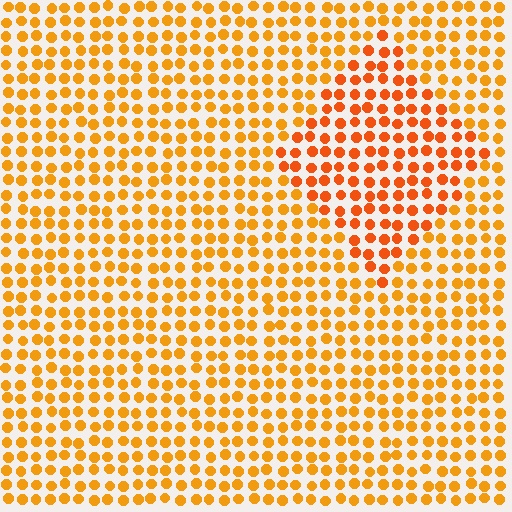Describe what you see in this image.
The image is filled with small orange elements in a uniform arrangement. A diamond-shaped region is visible where the elements are tinted to a slightly different hue, forming a subtle color boundary.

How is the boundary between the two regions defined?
The boundary is defined purely by a slight shift in hue (about 20 degrees). Spacing, size, and orientation are identical on both sides.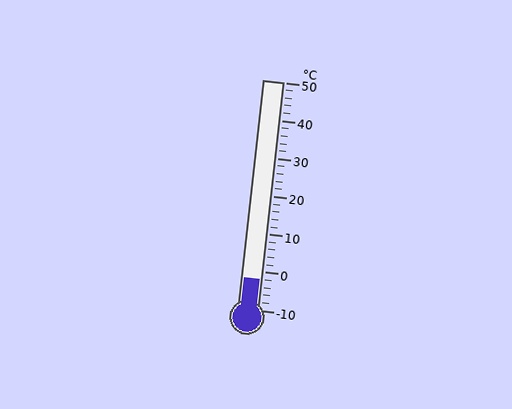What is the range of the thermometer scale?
The thermometer scale ranges from -10°C to 50°C.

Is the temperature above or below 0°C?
The temperature is below 0°C.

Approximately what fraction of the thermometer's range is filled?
The thermometer is filled to approximately 15% of its range.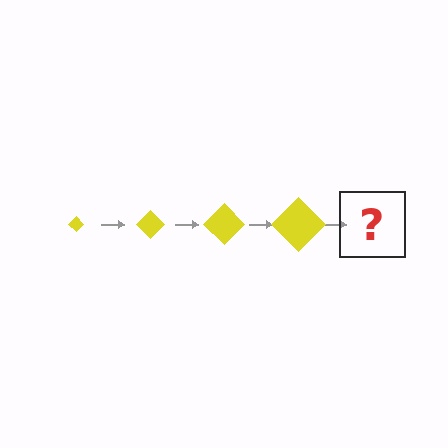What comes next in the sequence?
The next element should be a yellow diamond, larger than the previous one.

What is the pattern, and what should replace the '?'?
The pattern is that the diamond gets progressively larger each step. The '?' should be a yellow diamond, larger than the previous one.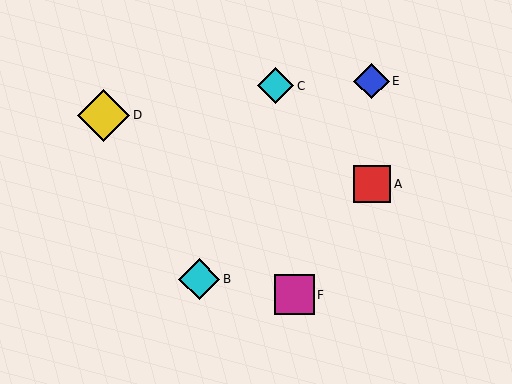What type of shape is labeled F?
Shape F is a magenta square.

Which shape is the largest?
The yellow diamond (labeled D) is the largest.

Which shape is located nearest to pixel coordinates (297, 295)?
The magenta square (labeled F) at (294, 295) is nearest to that location.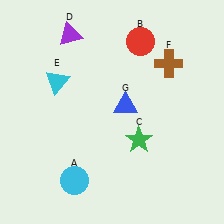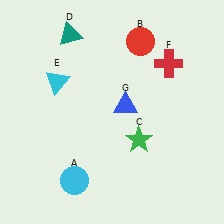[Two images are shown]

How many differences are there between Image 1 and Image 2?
There are 2 differences between the two images.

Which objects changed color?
D changed from purple to teal. F changed from brown to red.